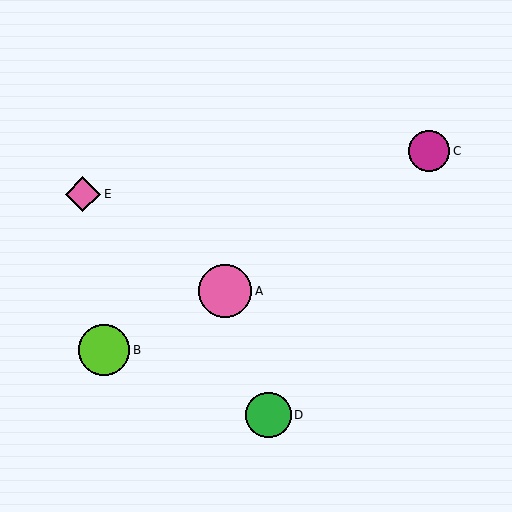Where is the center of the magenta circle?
The center of the magenta circle is at (429, 151).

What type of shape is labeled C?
Shape C is a magenta circle.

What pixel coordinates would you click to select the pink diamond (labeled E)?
Click at (83, 194) to select the pink diamond E.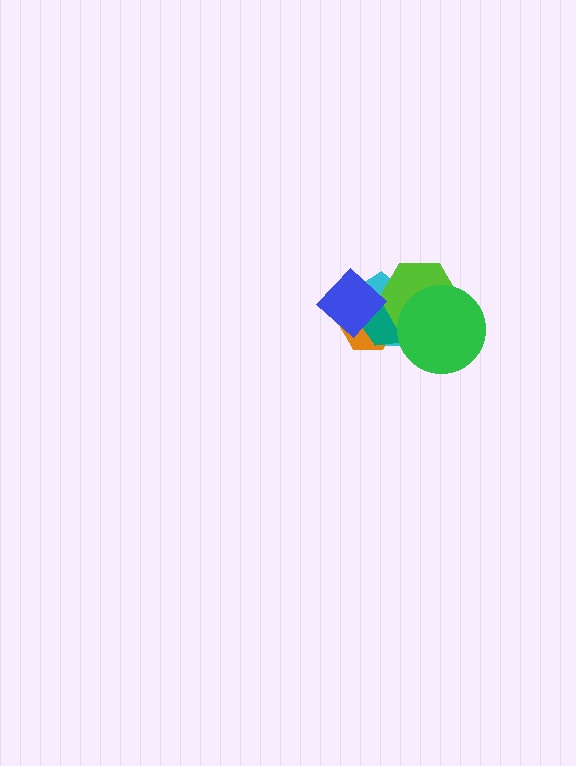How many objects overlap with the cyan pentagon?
5 objects overlap with the cyan pentagon.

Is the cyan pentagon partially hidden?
Yes, it is partially covered by another shape.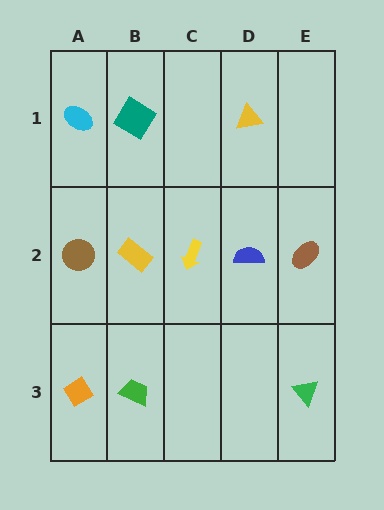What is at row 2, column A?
A brown circle.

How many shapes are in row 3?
3 shapes.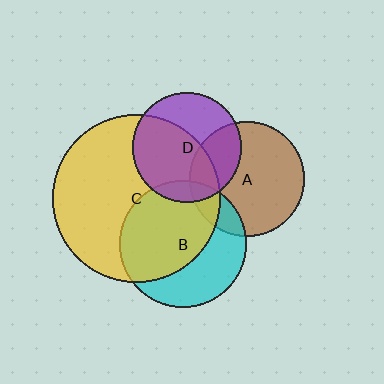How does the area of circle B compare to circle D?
Approximately 1.3 times.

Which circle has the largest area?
Circle C (yellow).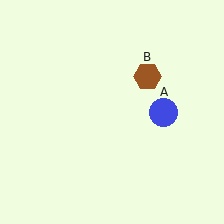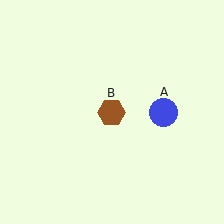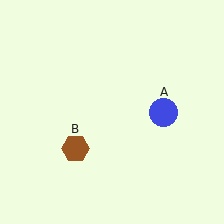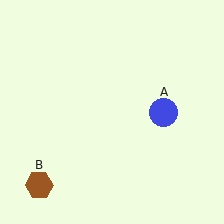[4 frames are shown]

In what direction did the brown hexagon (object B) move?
The brown hexagon (object B) moved down and to the left.